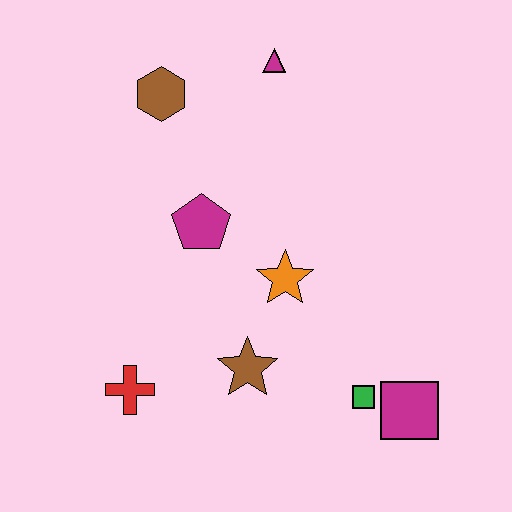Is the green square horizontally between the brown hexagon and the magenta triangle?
No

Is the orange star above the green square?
Yes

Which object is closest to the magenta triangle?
The brown hexagon is closest to the magenta triangle.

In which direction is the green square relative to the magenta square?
The green square is to the left of the magenta square.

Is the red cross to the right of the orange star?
No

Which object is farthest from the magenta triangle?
The magenta square is farthest from the magenta triangle.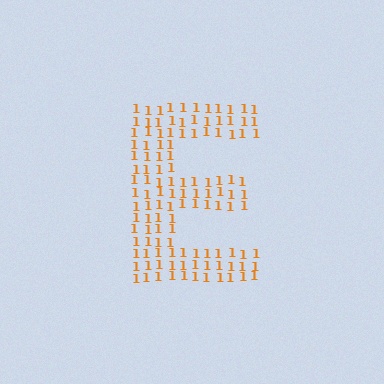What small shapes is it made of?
It is made of small digit 1's.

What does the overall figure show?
The overall figure shows the letter E.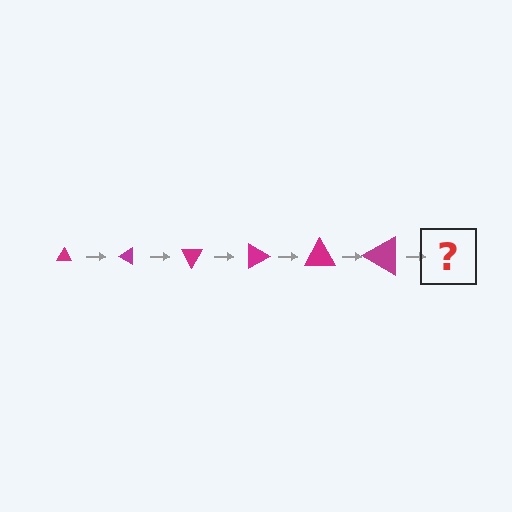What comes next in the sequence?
The next element should be a triangle, larger than the previous one and rotated 180 degrees from the start.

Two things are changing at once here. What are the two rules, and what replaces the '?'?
The two rules are that the triangle grows larger each step and it rotates 30 degrees each step. The '?' should be a triangle, larger than the previous one and rotated 180 degrees from the start.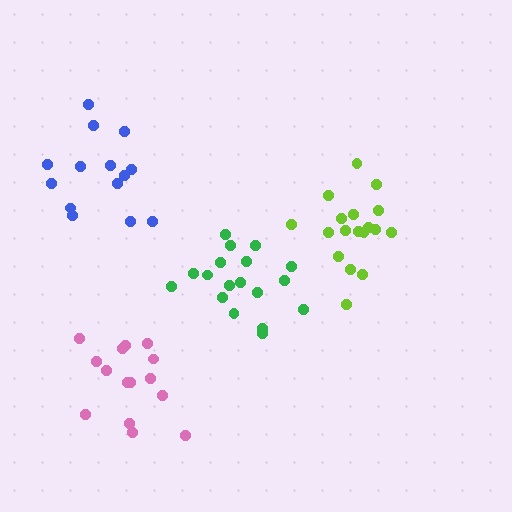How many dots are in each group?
Group 1: 14 dots, Group 2: 18 dots, Group 3: 18 dots, Group 4: 15 dots (65 total).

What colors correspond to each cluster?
The clusters are colored: blue, lime, green, pink.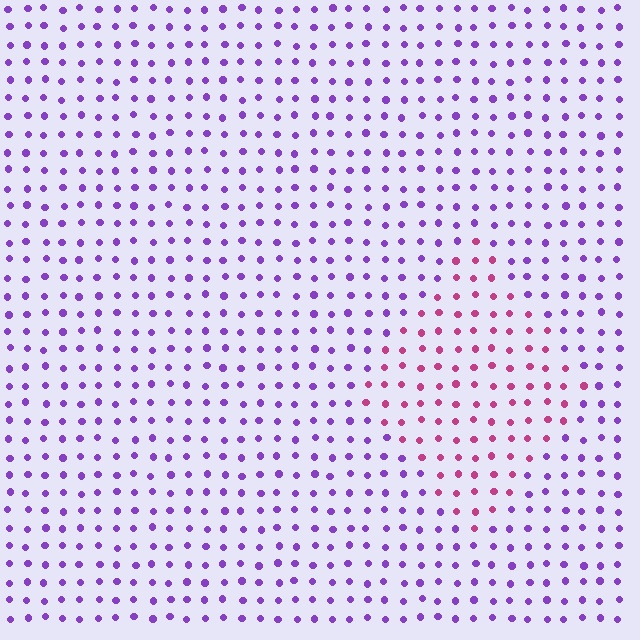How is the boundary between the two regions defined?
The boundary is defined purely by a slight shift in hue (about 54 degrees). Spacing, size, and orientation are identical on both sides.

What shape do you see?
I see a diamond.